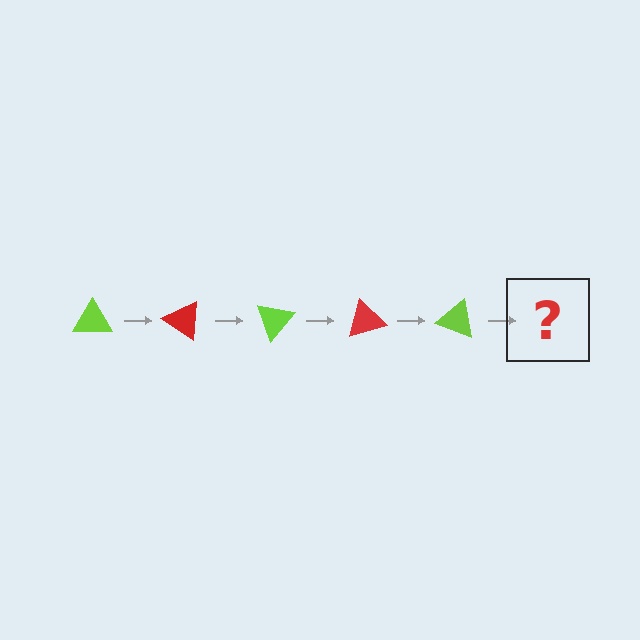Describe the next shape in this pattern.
It should be a red triangle, rotated 175 degrees from the start.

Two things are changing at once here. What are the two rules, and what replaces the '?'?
The two rules are that it rotates 35 degrees each step and the color cycles through lime and red. The '?' should be a red triangle, rotated 175 degrees from the start.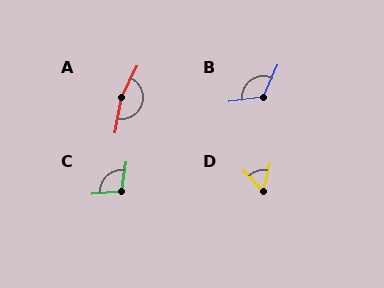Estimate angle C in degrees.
Approximately 103 degrees.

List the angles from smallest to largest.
D (56°), C (103°), B (123°), A (164°).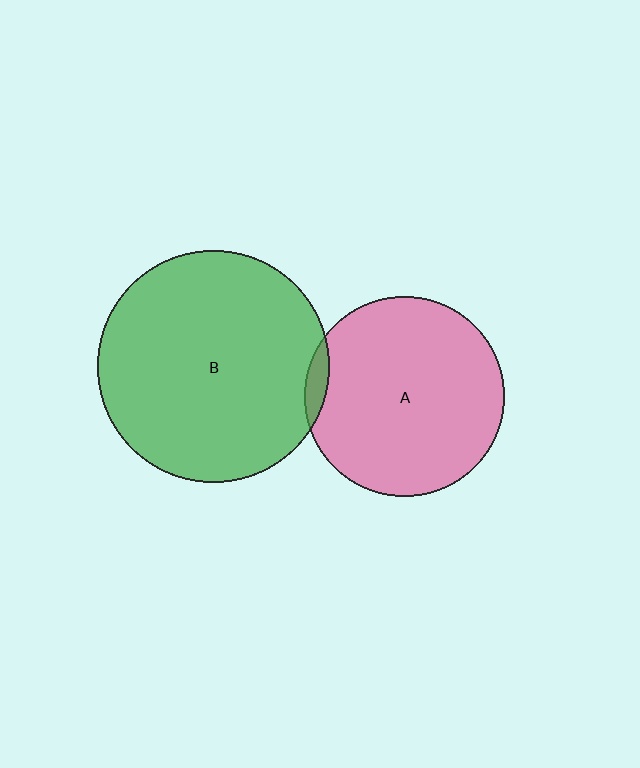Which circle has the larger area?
Circle B (green).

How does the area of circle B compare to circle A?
Approximately 1.4 times.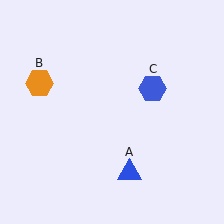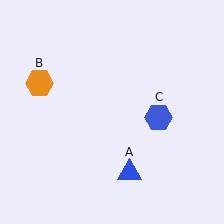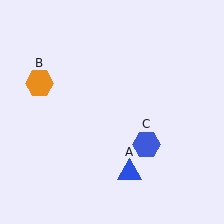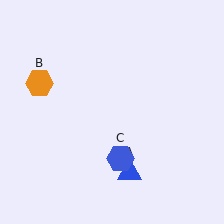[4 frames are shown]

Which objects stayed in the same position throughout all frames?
Blue triangle (object A) and orange hexagon (object B) remained stationary.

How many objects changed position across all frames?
1 object changed position: blue hexagon (object C).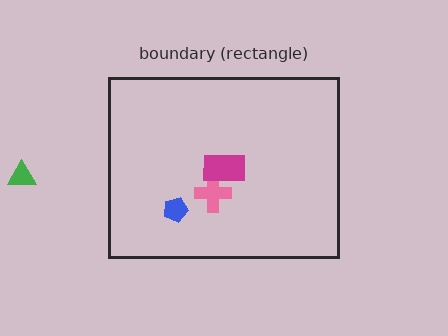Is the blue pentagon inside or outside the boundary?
Inside.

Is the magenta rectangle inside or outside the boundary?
Inside.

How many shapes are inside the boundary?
3 inside, 1 outside.